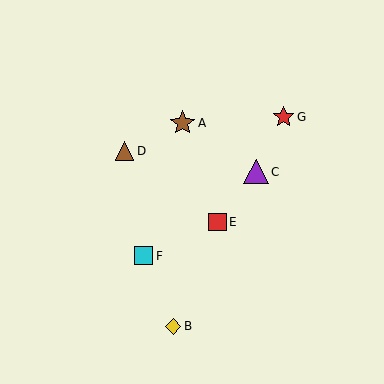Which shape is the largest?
The brown star (labeled A) is the largest.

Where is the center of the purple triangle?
The center of the purple triangle is at (256, 172).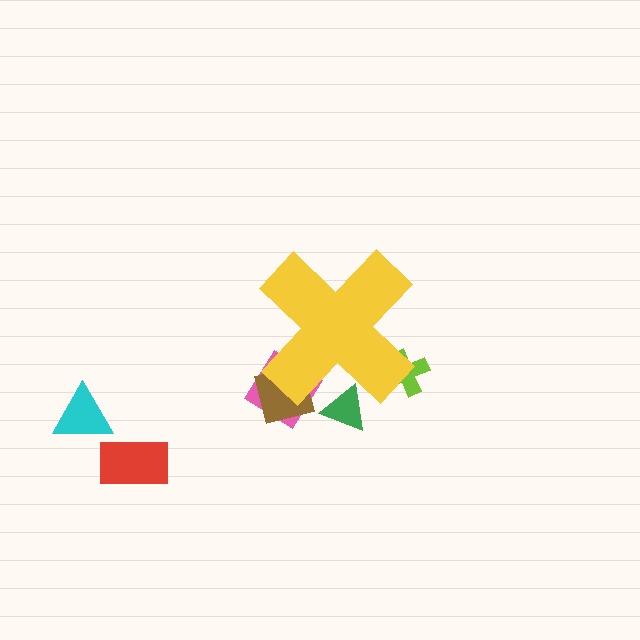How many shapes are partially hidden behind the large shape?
4 shapes are partially hidden.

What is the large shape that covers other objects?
A yellow cross.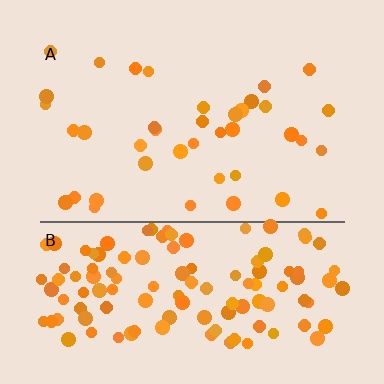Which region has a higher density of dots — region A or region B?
B (the bottom).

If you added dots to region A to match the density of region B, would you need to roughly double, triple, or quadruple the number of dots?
Approximately triple.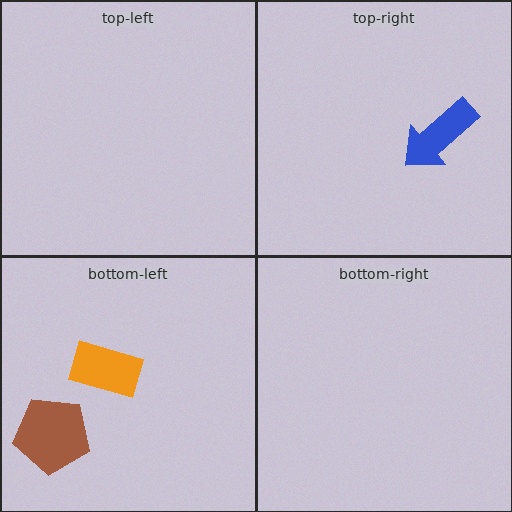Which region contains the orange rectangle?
The bottom-left region.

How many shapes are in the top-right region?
1.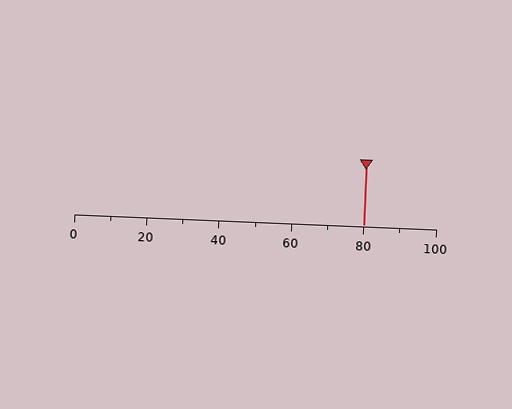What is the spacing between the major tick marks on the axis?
The major ticks are spaced 20 apart.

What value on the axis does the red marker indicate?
The marker indicates approximately 80.